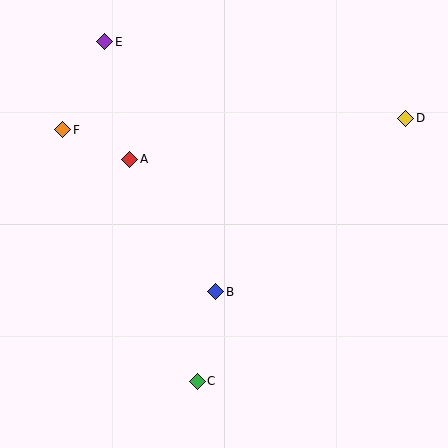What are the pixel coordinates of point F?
Point F is at (63, 130).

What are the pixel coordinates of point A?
Point A is at (130, 159).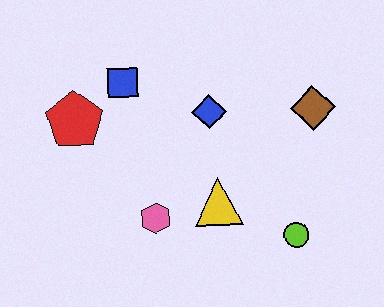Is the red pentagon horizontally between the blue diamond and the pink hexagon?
No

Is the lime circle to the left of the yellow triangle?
No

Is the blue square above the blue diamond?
Yes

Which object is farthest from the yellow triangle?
The red pentagon is farthest from the yellow triangle.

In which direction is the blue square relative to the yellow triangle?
The blue square is above the yellow triangle.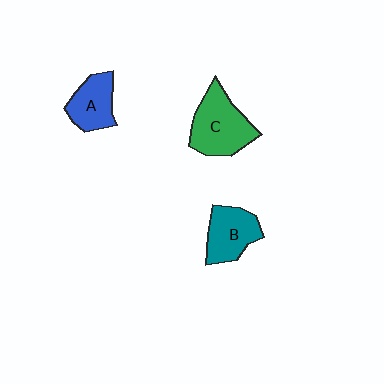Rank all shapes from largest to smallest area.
From largest to smallest: C (green), B (teal), A (blue).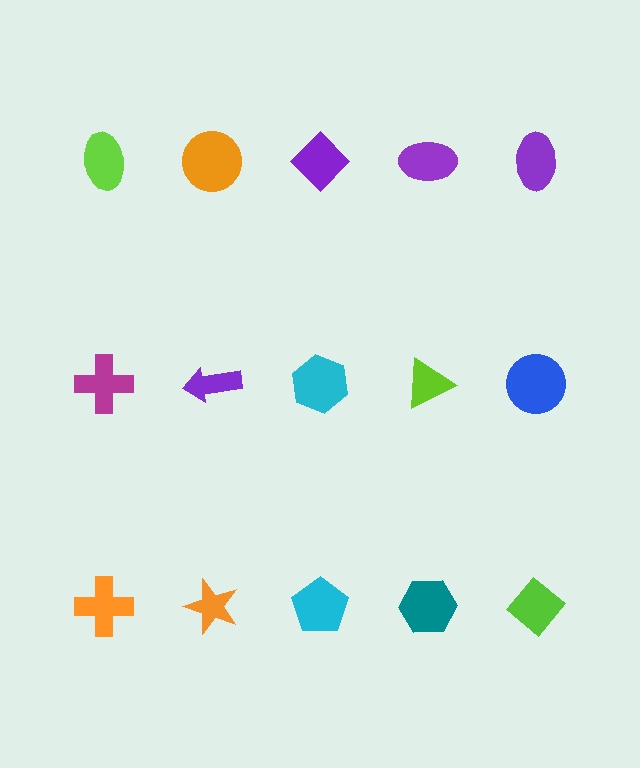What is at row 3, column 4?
A teal hexagon.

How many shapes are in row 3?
5 shapes.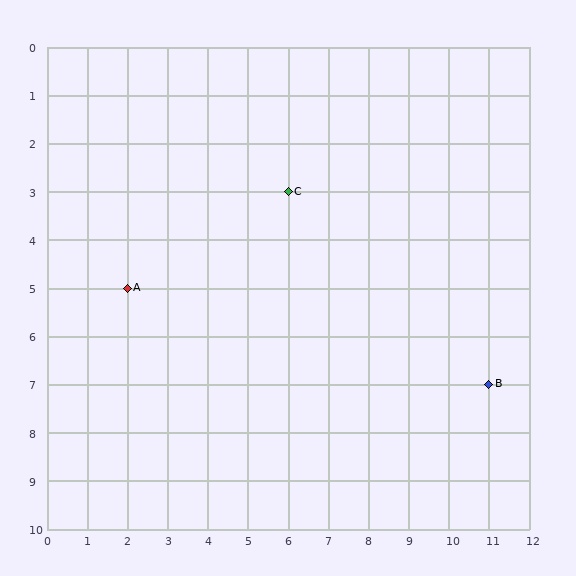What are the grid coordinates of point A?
Point A is at grid coordinates (2, 5).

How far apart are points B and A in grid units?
Points B and A are 9 columns and 2 rows apart (about 9.2 grid units diagonally).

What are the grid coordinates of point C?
Point C is at grid coordinates (6, 3).